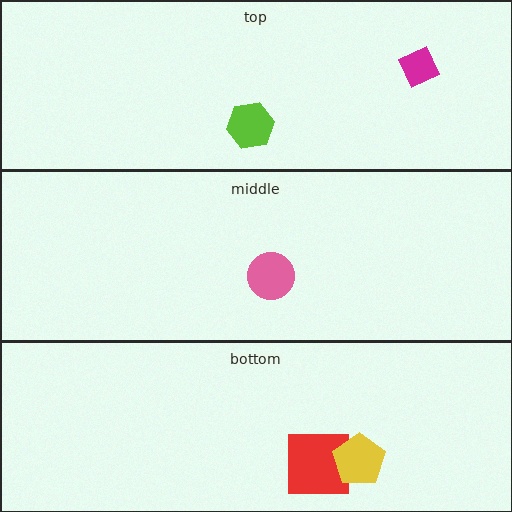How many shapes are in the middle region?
1.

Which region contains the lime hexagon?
The top region.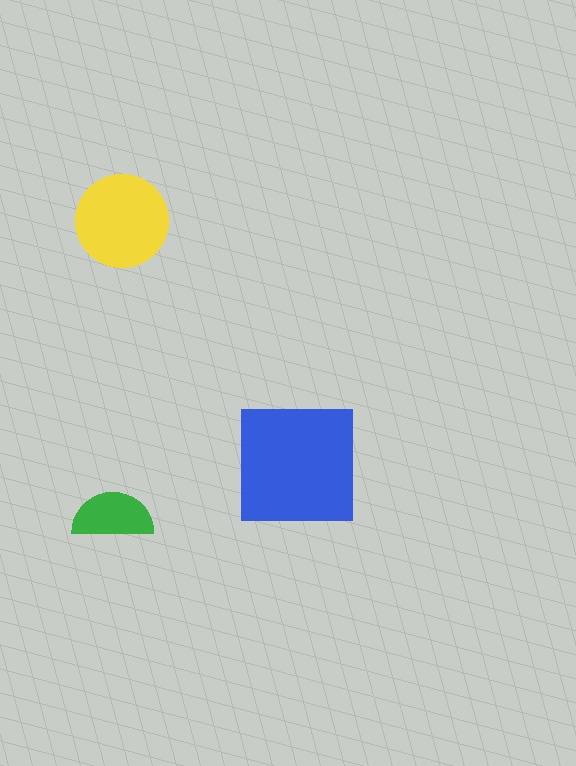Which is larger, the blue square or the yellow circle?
The blue square.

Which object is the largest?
The blue square.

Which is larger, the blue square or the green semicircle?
The blue square.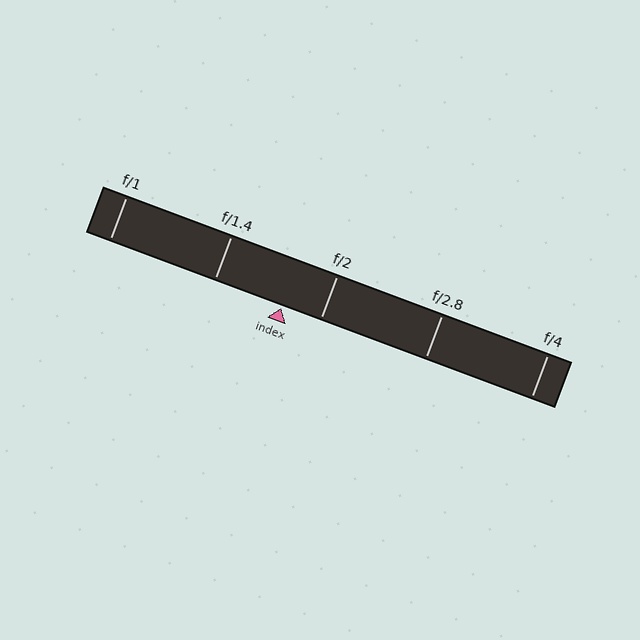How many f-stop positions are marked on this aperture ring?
There are 5 f-stop positions marked.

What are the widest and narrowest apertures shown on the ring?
The widest aperture shown is f/1 and the narrowest is f/4.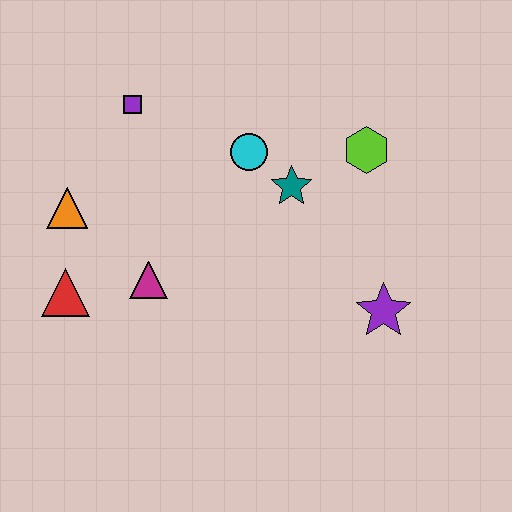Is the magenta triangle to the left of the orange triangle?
No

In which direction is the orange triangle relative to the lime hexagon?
The orange triangle is to the left of the lime hexagon.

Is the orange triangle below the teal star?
Yes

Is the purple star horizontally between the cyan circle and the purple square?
No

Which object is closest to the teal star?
The cyan circle is closest to the teal star.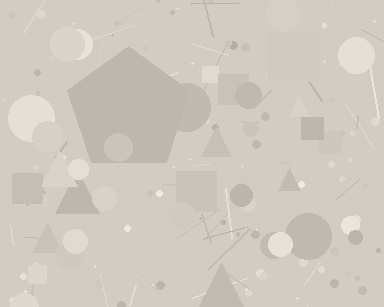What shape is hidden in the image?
A pentagon is hidden in the image.